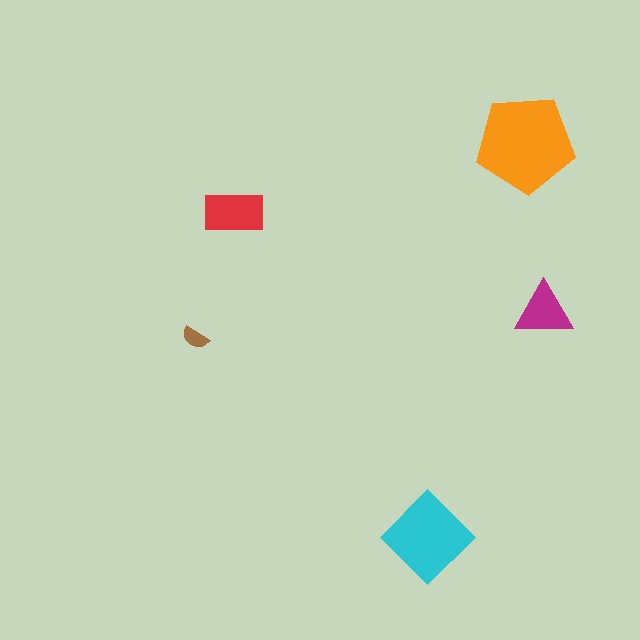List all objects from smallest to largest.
The brown semicircle, the magenta triangle, the red rectangle, the cyan diamond, the orange pentagon.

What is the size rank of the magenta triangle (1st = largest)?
4th.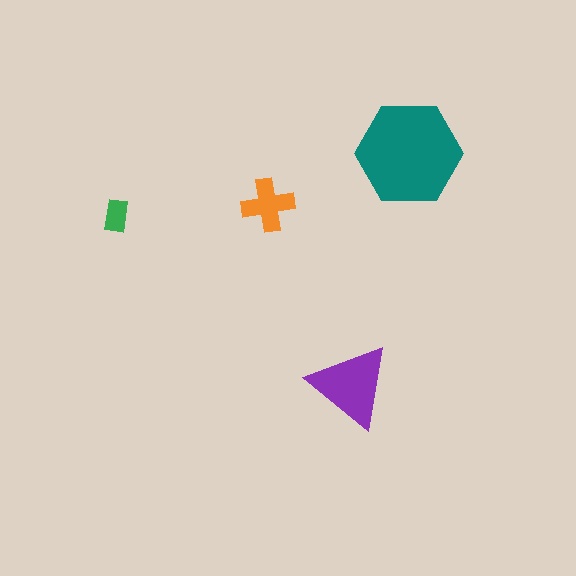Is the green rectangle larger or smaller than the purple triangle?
Smaller.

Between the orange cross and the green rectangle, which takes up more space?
The orange cross.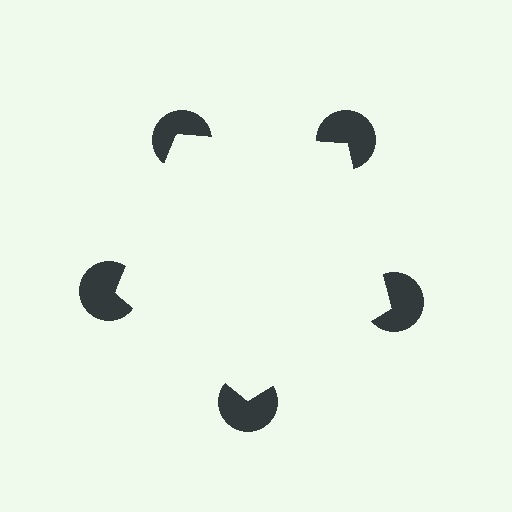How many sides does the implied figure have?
5 sides.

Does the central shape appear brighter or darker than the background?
It typically appears slightly brighter than the background, even though no actual brightness change is drawn.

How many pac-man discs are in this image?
There are 5 — one at each vertex of the illusory pentagon.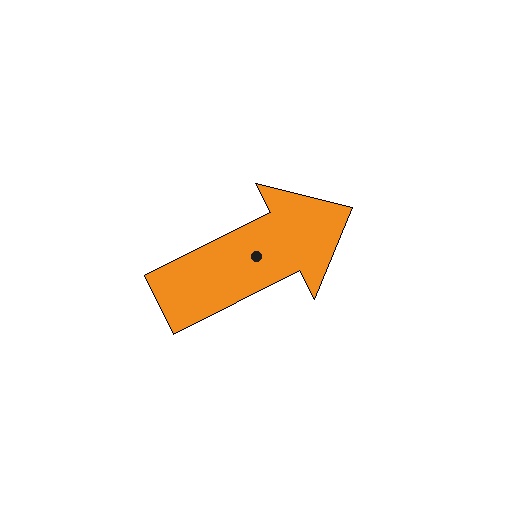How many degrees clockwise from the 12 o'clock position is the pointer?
Approximately 63 degrees.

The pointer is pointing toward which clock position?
Roughly 2 o'clock.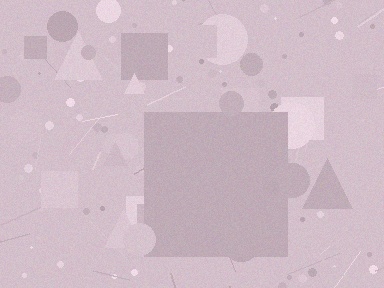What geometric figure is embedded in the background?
A square is embedded in the background.